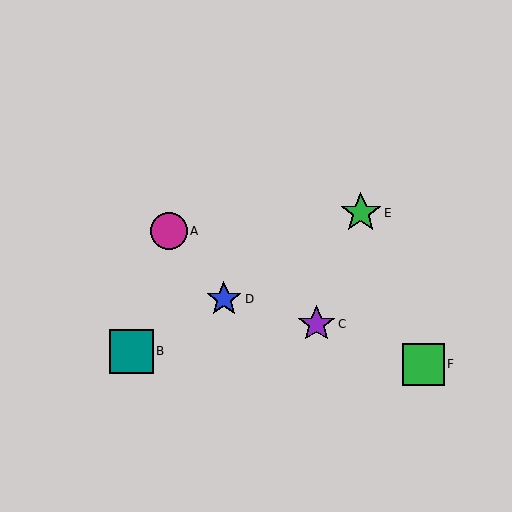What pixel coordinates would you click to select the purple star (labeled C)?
Click at (316, 324) to select the purple star C.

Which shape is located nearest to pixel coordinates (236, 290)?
The blue star (labeled D) at (224, 299) is nearest to that location.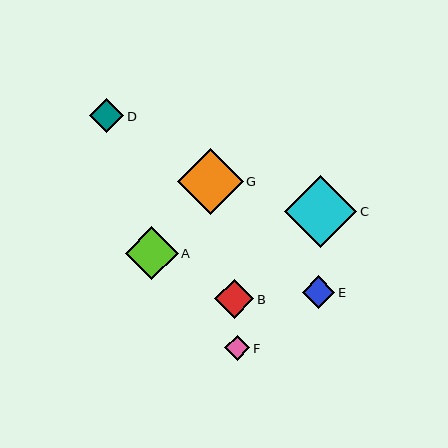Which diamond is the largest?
Diamond C is the largest with a size of approximately 72 pixels.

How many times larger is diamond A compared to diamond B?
Diamond A is approximately 1.4 times the size of diamond B.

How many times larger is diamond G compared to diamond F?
Diamond G is approximately 2.6 times the size of diamond F.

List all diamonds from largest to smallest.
From largest to smallest: C, G, A, B, D, E, F.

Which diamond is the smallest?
Diamond F is the smallest with a size of approximately 26 pixels.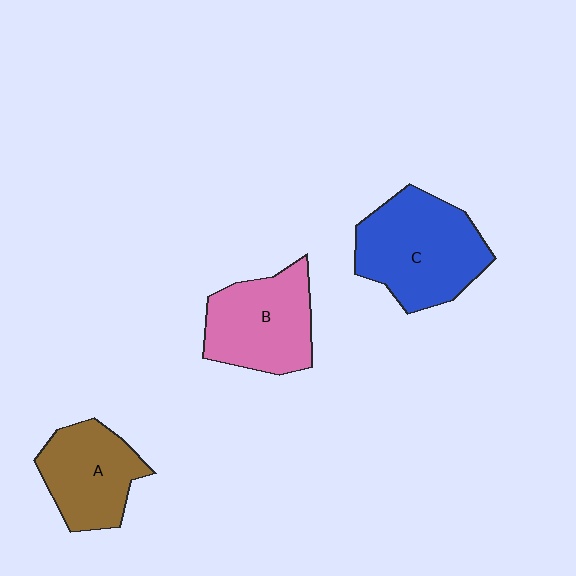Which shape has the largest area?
Shape C (blue).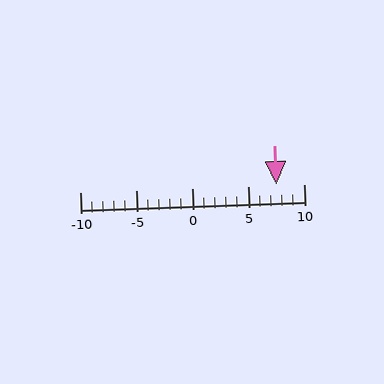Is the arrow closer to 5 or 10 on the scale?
The arrow is closer to 10.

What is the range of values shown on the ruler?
The ruler shows values from -10 to 10.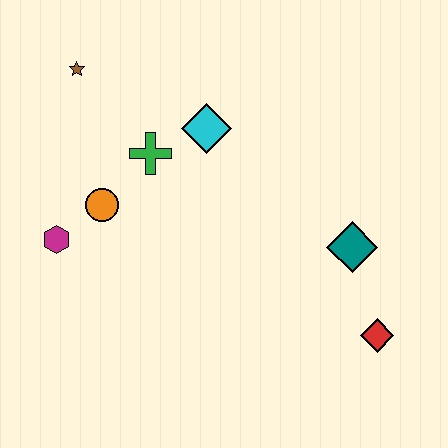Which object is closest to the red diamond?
The teal diamond is closest to the red diamond.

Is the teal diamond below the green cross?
Yes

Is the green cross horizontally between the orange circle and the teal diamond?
Yes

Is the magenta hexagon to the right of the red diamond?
No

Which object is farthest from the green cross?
The red diamond is farthest from the green cross.